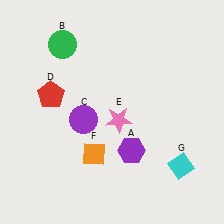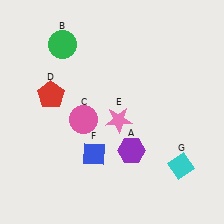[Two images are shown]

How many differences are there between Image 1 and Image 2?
There are 2 differences between the two images.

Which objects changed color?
C changed from purple to pink. F changed from orange to blue.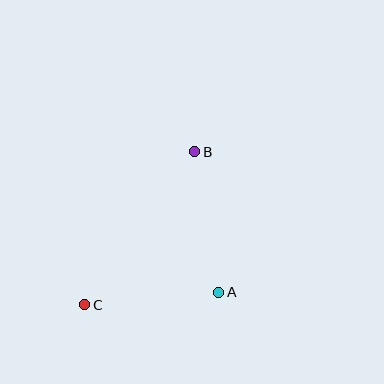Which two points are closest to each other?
Points A and C are closest to each other.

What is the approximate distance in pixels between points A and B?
The distance between A and B is approximately 142 pixels.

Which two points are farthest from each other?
Points B and C are farthest from each other.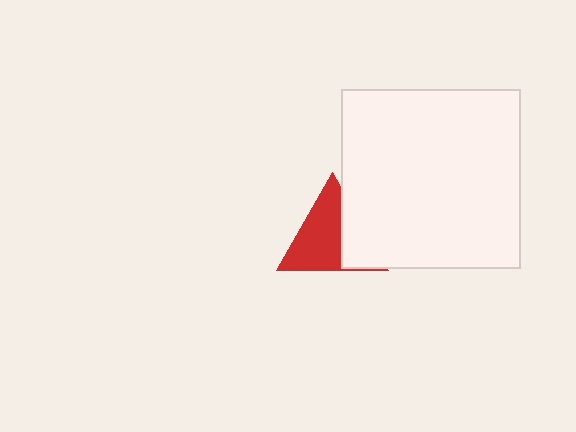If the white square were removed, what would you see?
You would see the complete red triangle.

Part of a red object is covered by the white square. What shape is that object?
It is a triangle.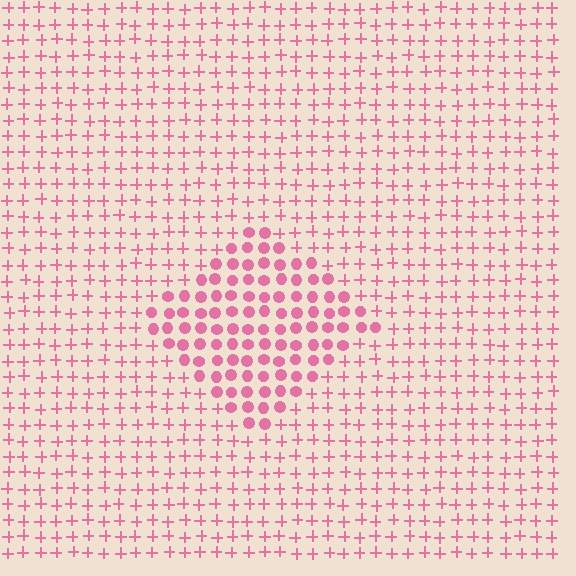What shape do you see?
I see a diamond.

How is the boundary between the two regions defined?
The boundary is defined by a change in element shape: circles inside vs. plus signs outside. All elements share the same color and spacing.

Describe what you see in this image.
The image is filled with small pink elements arranged in a uniform grid. A diamond-shaped region contains circles, while the surrounding area contains plus signs. The boundary is defined purely by the change in element shape.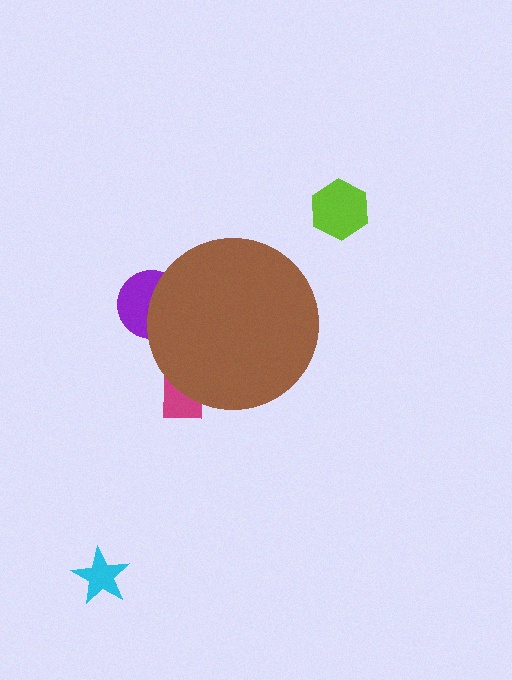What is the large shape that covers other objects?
A brown circle.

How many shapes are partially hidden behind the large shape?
2 shapes are partially hidden.